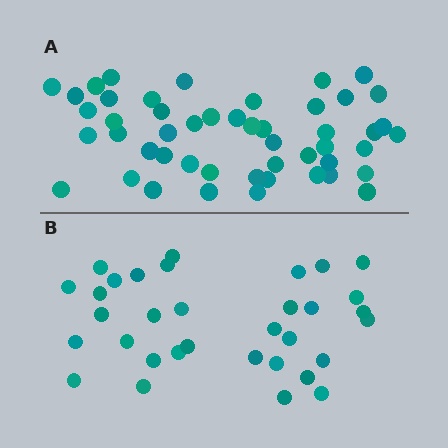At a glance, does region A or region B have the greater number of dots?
Region A (the top region) has more dots.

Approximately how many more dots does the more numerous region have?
Region A has approximately 15 more dots than region B.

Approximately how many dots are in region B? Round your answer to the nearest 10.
About 30 dots. (The exact count is 33, which rounds to 30.)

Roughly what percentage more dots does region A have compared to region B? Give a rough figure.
About 50% more.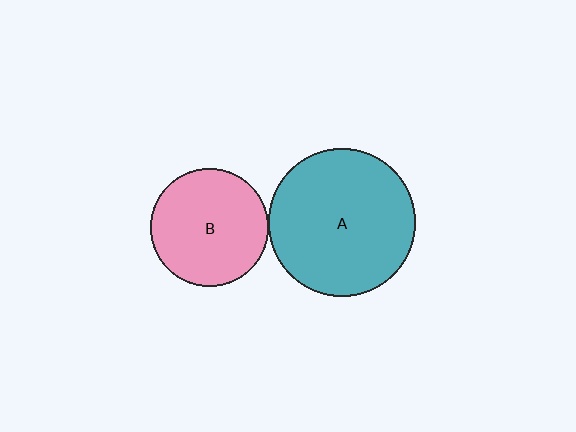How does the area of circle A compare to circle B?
Approximately 1.6 times.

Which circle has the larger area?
Circle A (teal).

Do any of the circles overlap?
No, none of the circles overlap.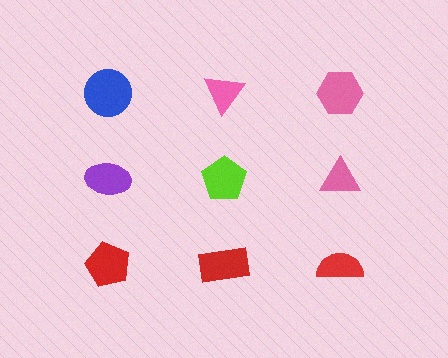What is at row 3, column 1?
A red pentagon.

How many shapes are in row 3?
3 shapes.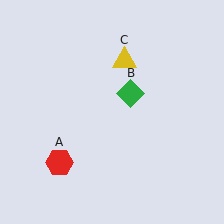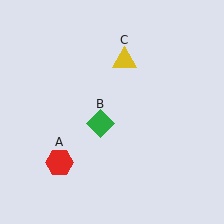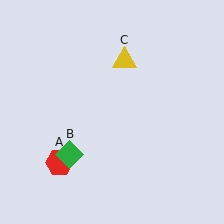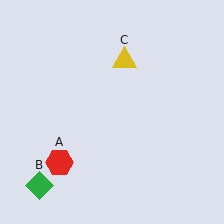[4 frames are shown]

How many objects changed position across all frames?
1 object changed position: green diamond (object B).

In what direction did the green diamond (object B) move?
The green diamond (object B) moved down and to the left.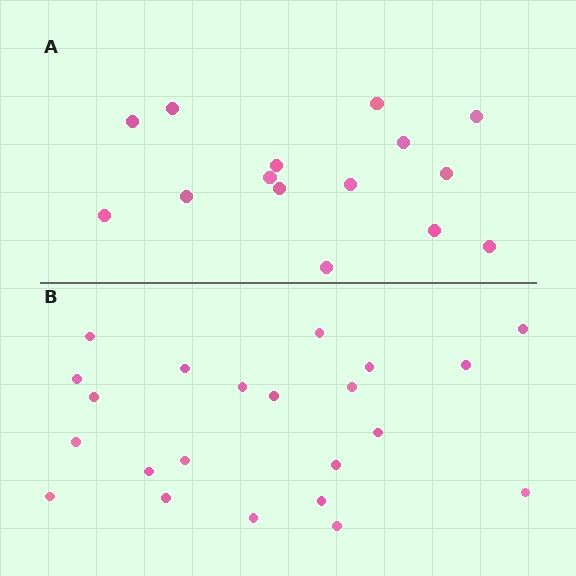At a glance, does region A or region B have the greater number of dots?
Region B (the bottom region) has more dots.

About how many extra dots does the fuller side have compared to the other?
Region B has roughly 8 or so more dots than region A.